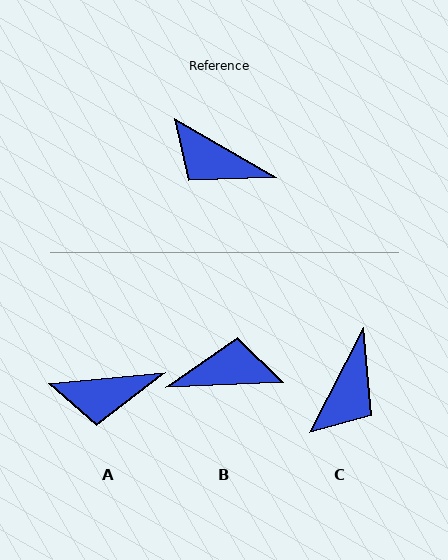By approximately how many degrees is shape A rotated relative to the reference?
Approximately 36 degrees counter-clockwise.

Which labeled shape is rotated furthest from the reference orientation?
B, about 147 degrees away.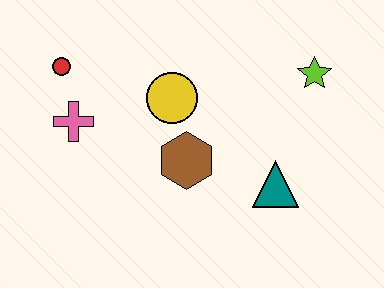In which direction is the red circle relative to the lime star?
The red circle is to the left of the lime star.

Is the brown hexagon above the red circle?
No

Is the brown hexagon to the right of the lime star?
No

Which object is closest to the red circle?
The pink cross is closest to the red circle.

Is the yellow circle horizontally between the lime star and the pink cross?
Yes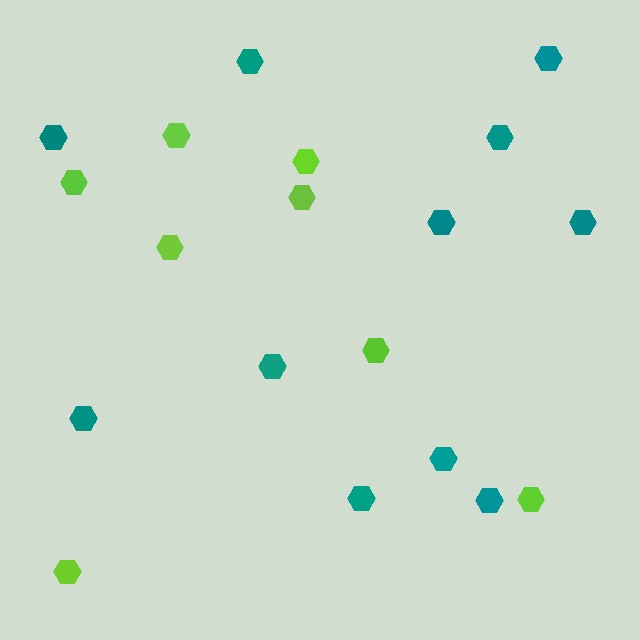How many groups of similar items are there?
There are 2 groups: one group of teal hexagons (11) and one group of lime hexagons (8).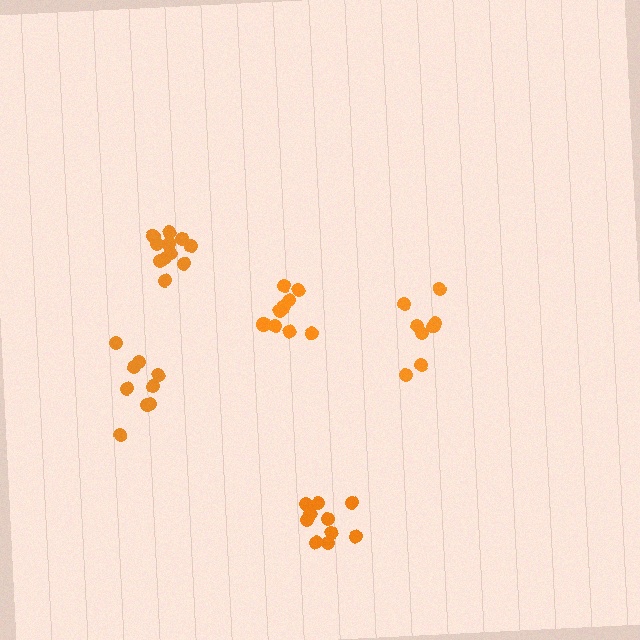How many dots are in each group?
Group 1: 9 dots, Group 2: 8 dots, Group 3: 11 dots, Group 4: 11 dots, Group 5: 9 dots (48 total).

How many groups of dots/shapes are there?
There are 5 groups.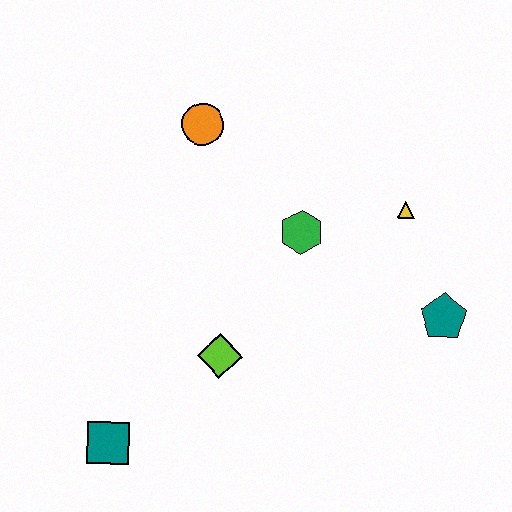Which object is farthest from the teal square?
The yellow triangle is farthest from the teal square.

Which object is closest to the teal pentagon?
The yellow triangle is closest to the teal pentagon.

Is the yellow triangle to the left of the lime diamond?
No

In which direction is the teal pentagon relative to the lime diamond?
The teal pentagon is to the right of the lime diamond.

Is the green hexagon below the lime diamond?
No